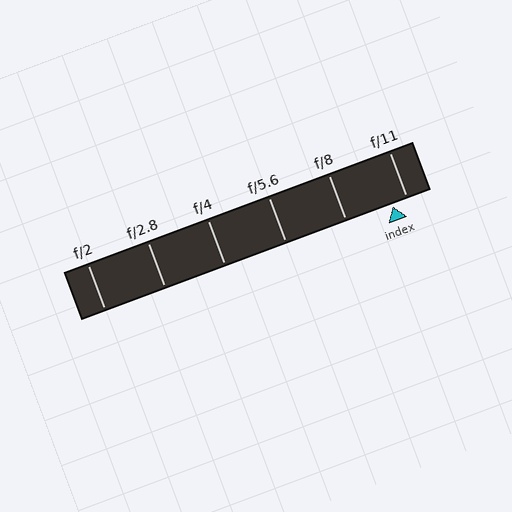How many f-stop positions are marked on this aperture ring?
There are 6 f-stop positions marked.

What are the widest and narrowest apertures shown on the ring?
The widest aperture shown is f/2 and the narrowest is f/11.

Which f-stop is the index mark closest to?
The index mark is closest to f/11.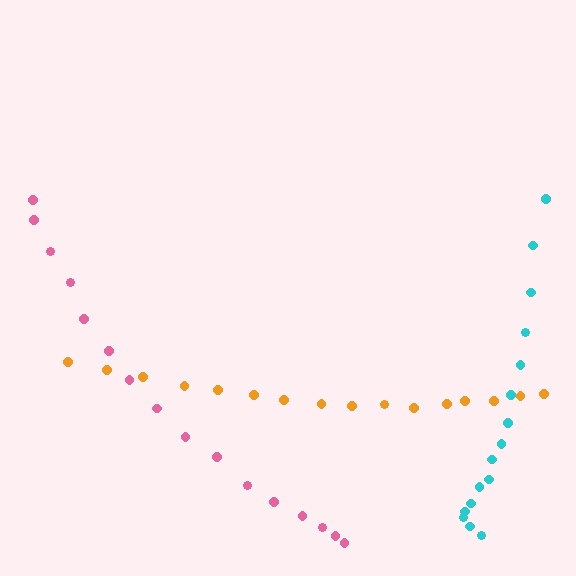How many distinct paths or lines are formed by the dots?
There are 3 distinct paths.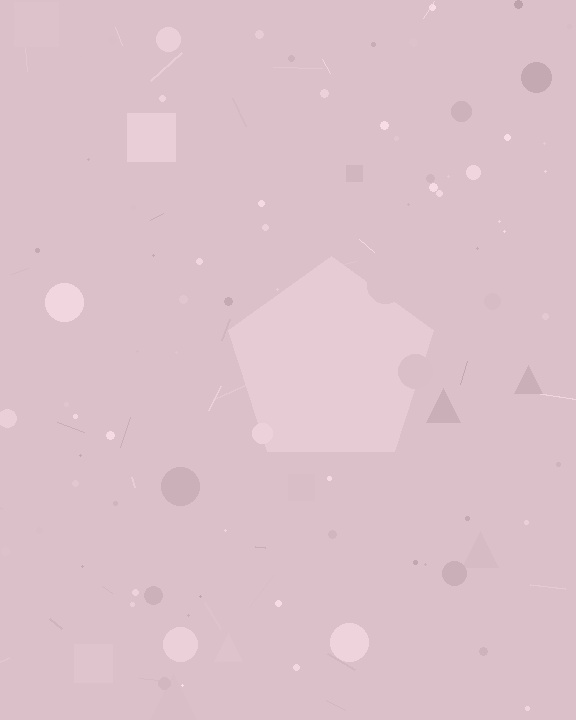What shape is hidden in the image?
A pentagon is hidden in the image.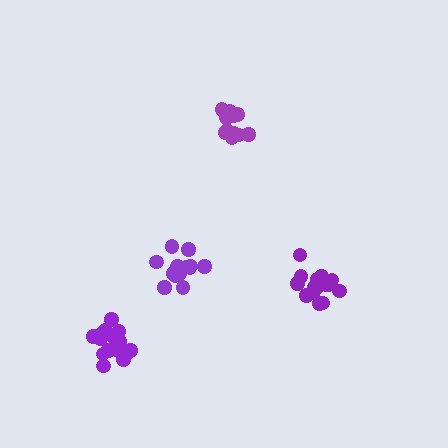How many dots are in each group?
Group 1: 14 dots, Group 2: 17 dots, Group 3: 17 dots, Group 4: 15 dots (63 total).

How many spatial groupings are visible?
There are 4 spatial groupings.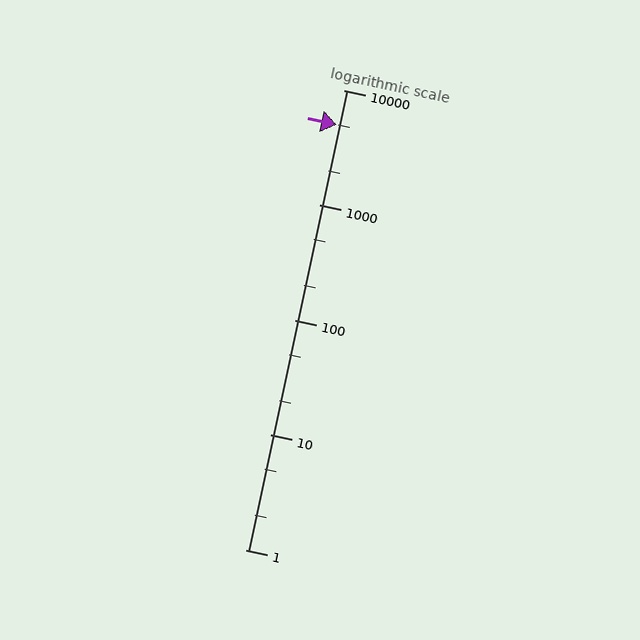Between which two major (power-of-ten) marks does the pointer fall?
The pointer is between 1000 and 10000.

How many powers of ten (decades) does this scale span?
The scale spans 4 decades, from 1 to 10000.